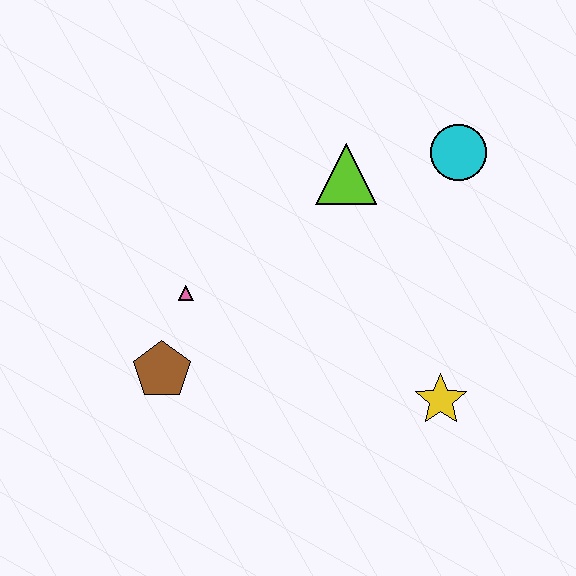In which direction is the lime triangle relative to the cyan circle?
The lime triangle is to the left of the cyan circle.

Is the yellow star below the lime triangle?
Yes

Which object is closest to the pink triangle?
The brown pentagon is closest to the pink triangle.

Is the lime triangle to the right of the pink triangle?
Yes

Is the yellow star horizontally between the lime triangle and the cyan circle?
Yes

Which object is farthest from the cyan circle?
The brown pentagon is farthest from the cyan circle.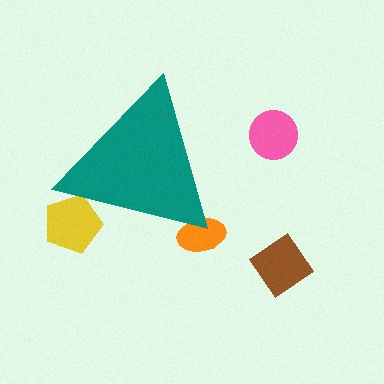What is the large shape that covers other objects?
A teal triangle.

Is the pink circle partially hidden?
No, the pink circle is fully visible.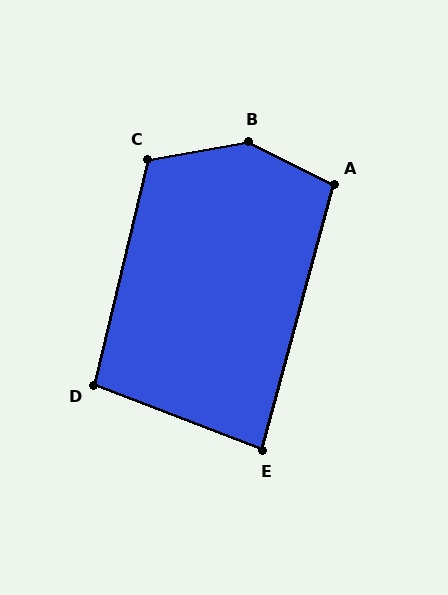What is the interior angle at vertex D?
Approximately 97 degrees (obtuse).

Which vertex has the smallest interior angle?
E, at approximately 84 degrees.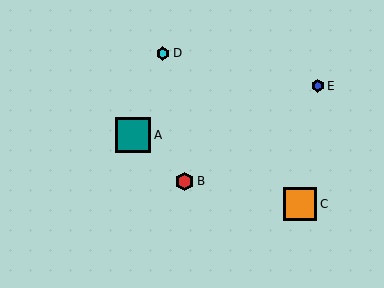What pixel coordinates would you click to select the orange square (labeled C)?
Click at (300, 204) to select the orange square C.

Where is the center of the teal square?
The center of the teal square is at (133, 135).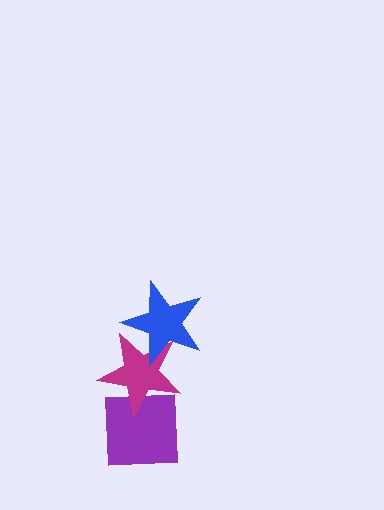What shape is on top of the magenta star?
The blue star is on top of the magenta star.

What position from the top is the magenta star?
The magenta star is 2nd from the top.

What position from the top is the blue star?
The blue star is 1st from the top.